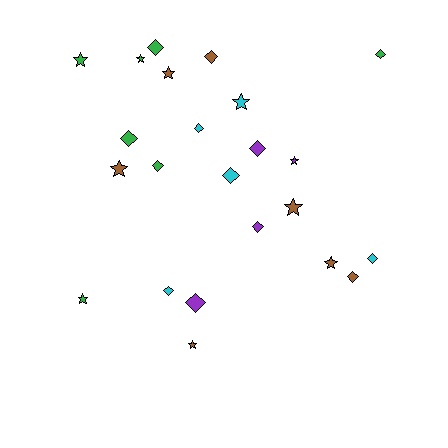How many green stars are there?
There are 3 green stars.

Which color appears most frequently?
Green, with 7 objects.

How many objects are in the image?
There are 23 objects.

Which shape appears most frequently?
Diamond, with 13 objects.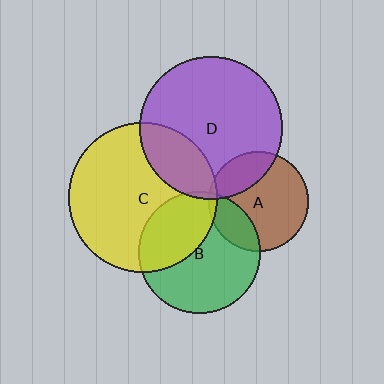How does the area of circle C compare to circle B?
Approximately 1.5 times.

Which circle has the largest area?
Circle C (yellow).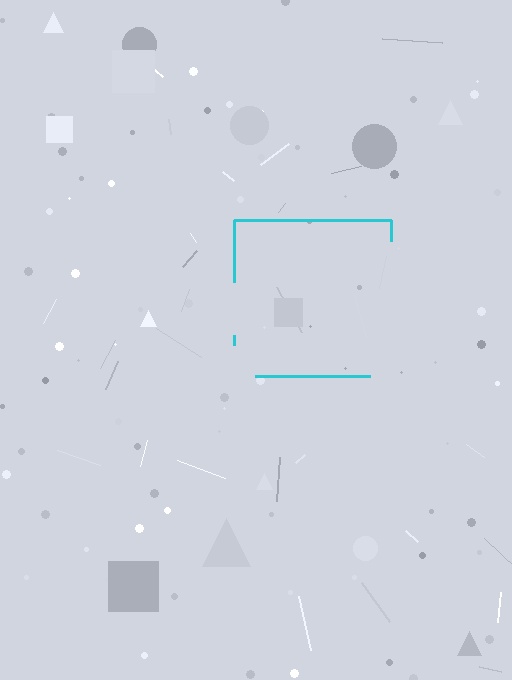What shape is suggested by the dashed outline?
The dashed outline suggests a square.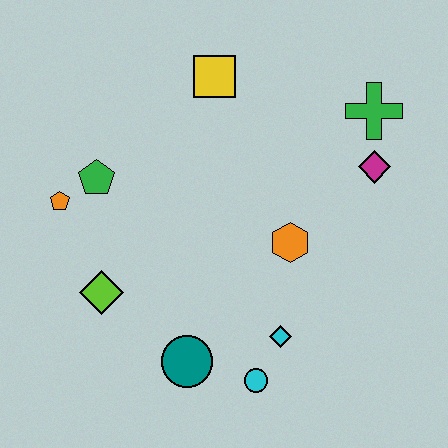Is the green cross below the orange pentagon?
No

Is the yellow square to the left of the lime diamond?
No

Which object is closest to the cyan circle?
The cyan diamond is closest to the cyan circle.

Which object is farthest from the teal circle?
The green cross is farthest from the teal circle.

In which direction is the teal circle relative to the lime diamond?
The teal circle is to the right of the lime diamond.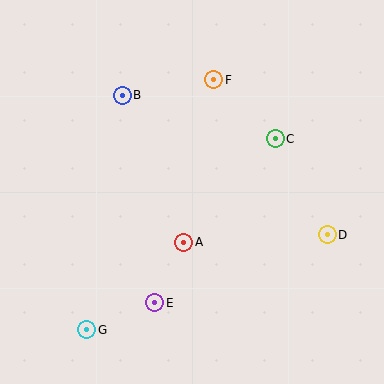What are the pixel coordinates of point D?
Point D is at (327, 235).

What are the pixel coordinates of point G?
Point G is at (87, 330).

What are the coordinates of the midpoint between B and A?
The midpoint between B and A is at (153, 169).